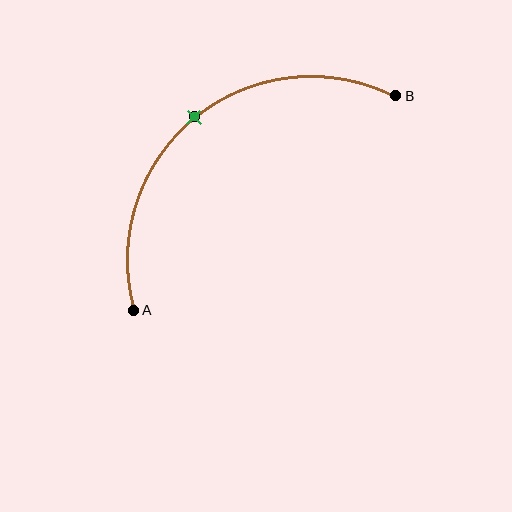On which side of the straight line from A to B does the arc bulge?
The arc bulges above and to the left of the straight line connecting A and B.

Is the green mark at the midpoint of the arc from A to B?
Yes. The green mark lies on the arc at equal arc-length from both A and B — it is the arc midpoint.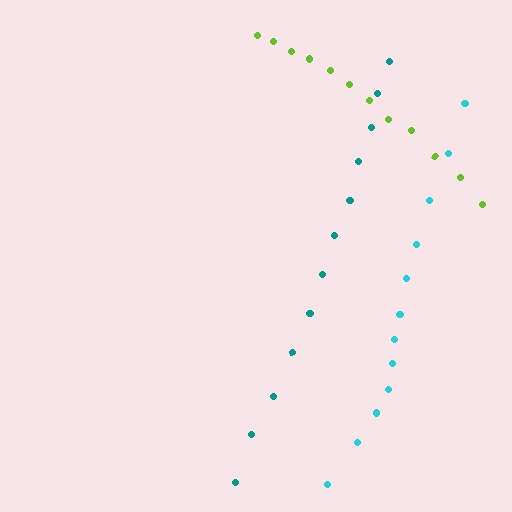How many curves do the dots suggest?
There are 3 distinct paths.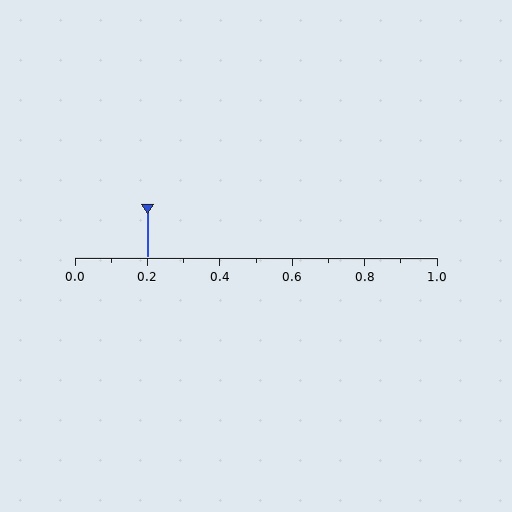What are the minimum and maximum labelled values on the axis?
The axis runs from 0.0 to 1.0.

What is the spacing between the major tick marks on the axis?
The major ticks are spaced 0.2 apart.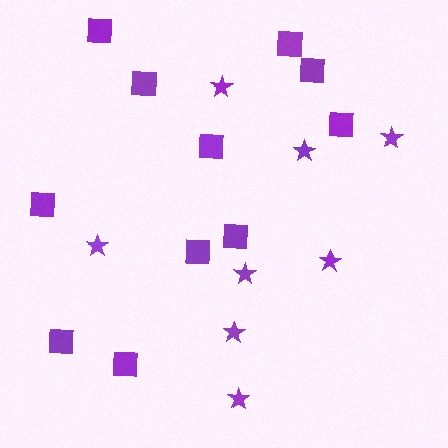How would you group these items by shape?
There are 2 groups: one group of squares (11) and one group of stars (8).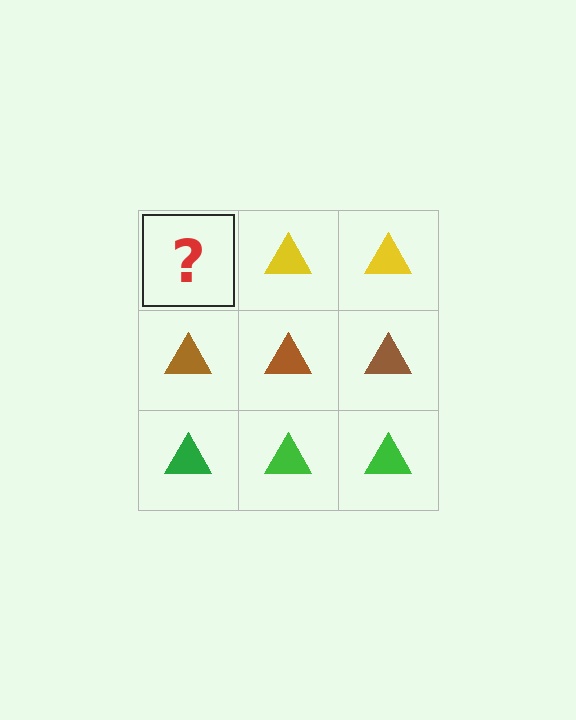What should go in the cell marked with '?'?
The missing cell should contain a yellow triangle.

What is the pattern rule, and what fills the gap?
The rule is that each row has a consistent color. The gap should be filled with a yellow triangle.